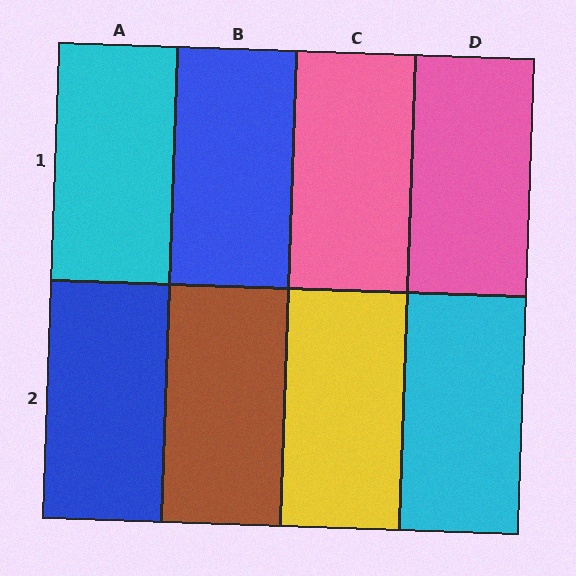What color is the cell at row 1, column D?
Pink.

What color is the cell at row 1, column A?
Cyan.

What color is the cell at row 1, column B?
Blue.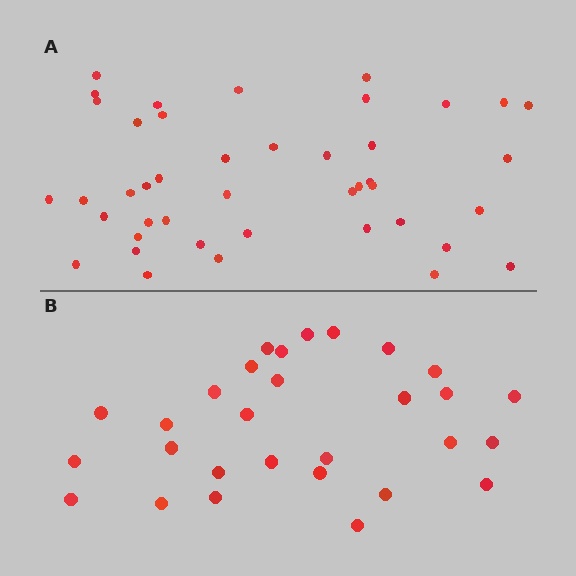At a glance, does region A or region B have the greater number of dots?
Region A (the top region) has more dots.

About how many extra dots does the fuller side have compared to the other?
Region A has approximately 15 more dots than region B.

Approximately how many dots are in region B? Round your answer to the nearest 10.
About 30 dots. (The exact count is 29, which rounds to 30.)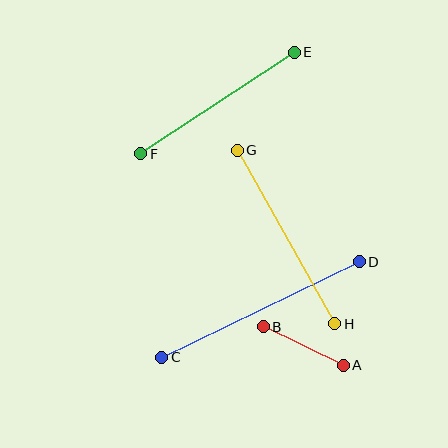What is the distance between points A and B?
The distance is approximately 89 pixels.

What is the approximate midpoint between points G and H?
The midpoint is at approximately (286, 237) pixels.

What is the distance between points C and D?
The distance is approximately 219 pixels.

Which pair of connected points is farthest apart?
Points C and D are farthest apart.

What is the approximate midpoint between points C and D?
The midpoint is at approximately (261, 310) pixels.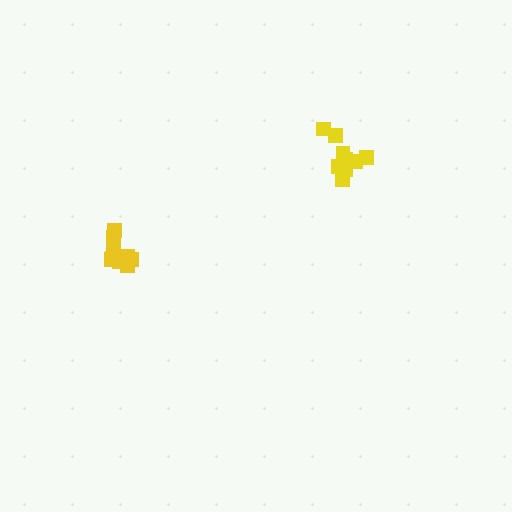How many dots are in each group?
Group 1: 9 dots, Group 2: 10 dots (19 total).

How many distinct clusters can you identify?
There are 2 distinct clusters.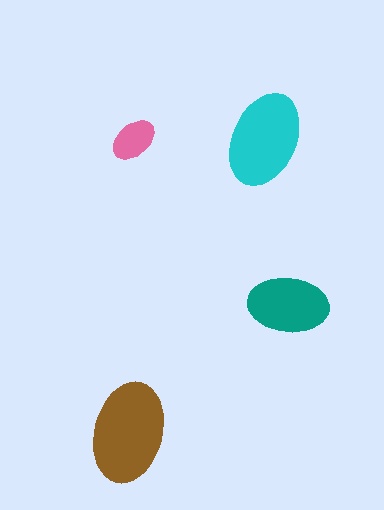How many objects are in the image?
There are 4 objects in the image.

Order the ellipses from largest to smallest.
the brown one, the cyan one, the teal one, the pink one.